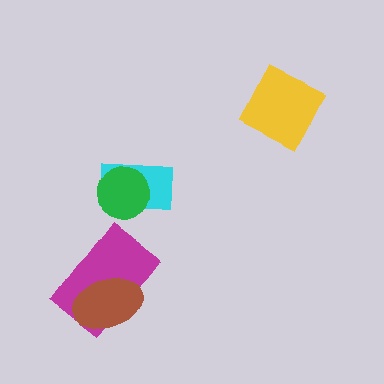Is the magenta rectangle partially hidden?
Yes, it is partially covered by another shape.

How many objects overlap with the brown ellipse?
1 object overlaps with the brown ellipse.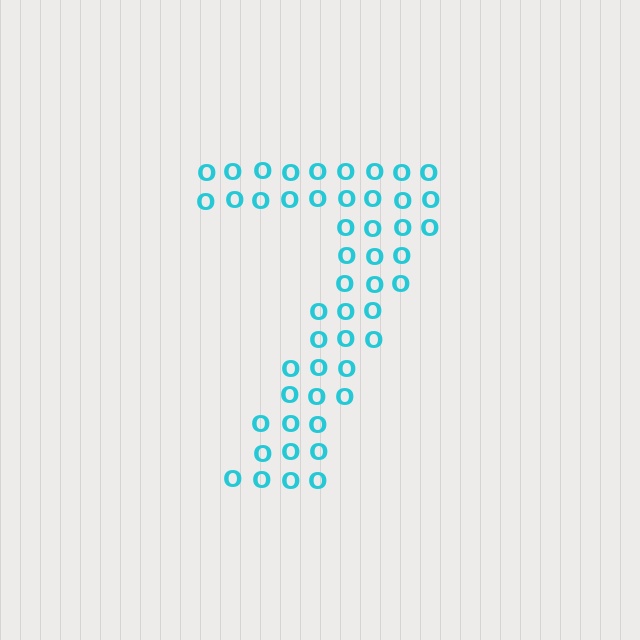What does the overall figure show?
The overall figure shows the digit 7.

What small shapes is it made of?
It is made of small letter O's.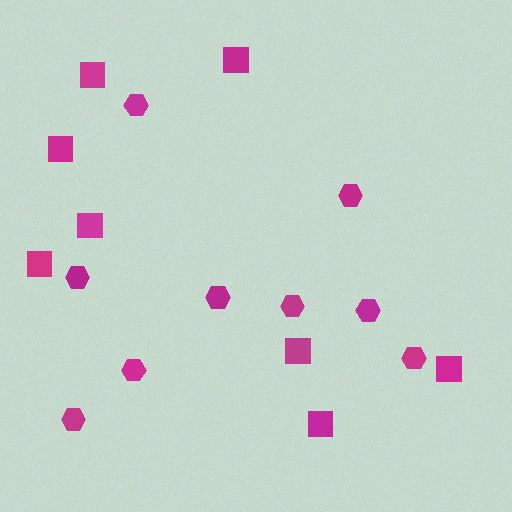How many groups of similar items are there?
There are 2 groups: one group of hexagons (9) and one group of squares (8).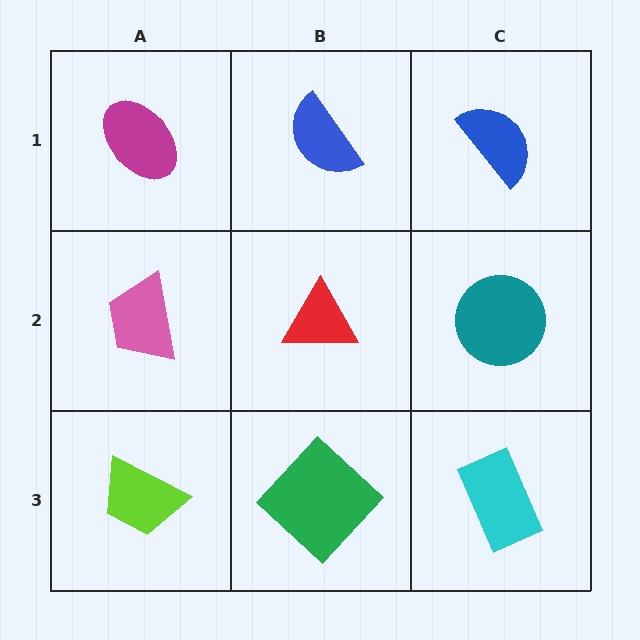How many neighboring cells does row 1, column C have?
2.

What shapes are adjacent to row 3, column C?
A teal circle (row 2, column C), a green diamond (row 3, column B).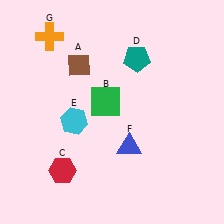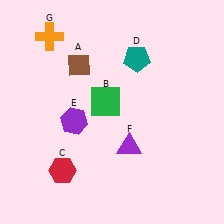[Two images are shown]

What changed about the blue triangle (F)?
In Image 1, F is blue. In Image 2, it changed to purple.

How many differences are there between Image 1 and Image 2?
There are 2 differences between the two images.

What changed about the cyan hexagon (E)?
In Image 1, E is cyan. In Image 2, it changed to purple.